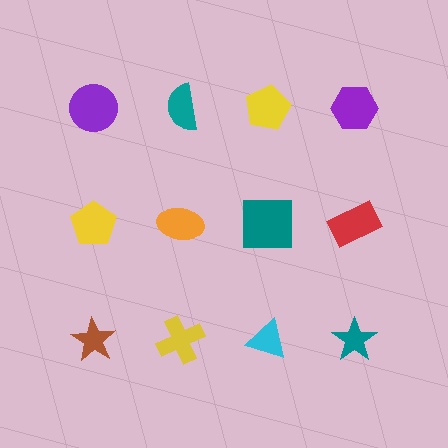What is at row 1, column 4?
A purple hexagon.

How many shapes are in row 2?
4 shapes.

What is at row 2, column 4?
A red rectangle.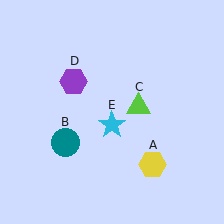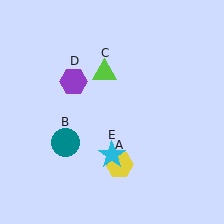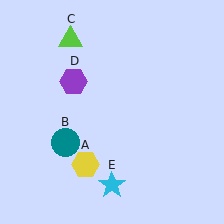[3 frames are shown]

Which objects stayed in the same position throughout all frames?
Teal circle (object B) and purple hexagon (object D) remained stationary.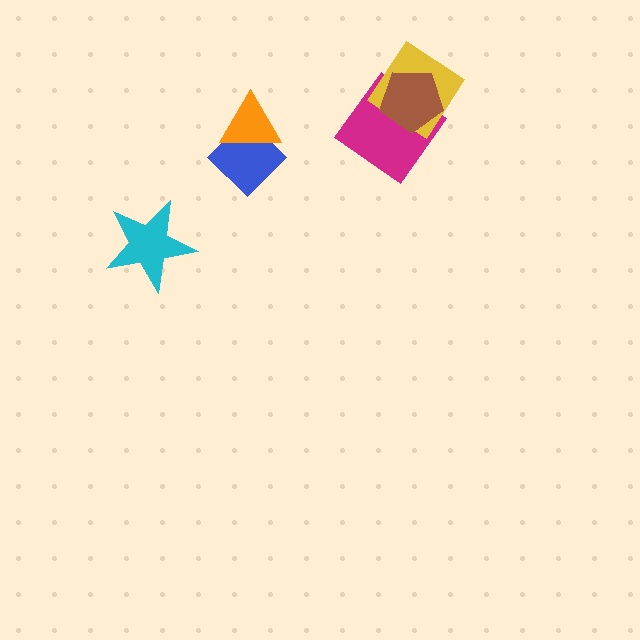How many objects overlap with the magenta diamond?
2 objects overlap with the magenta diamond.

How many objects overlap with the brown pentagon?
2 objects overlap with the brown pentagon.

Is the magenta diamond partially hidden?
Yes, it is partially covered by another shape.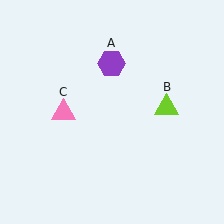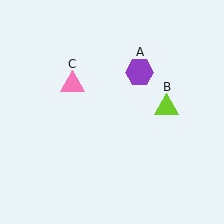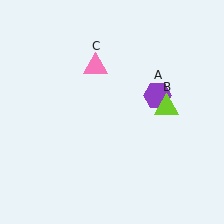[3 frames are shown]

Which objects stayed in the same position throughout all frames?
Lime triangle (object B) remained stationary.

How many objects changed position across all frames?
2 objects changed position: purple hexagon (object A), pink triangle (object C).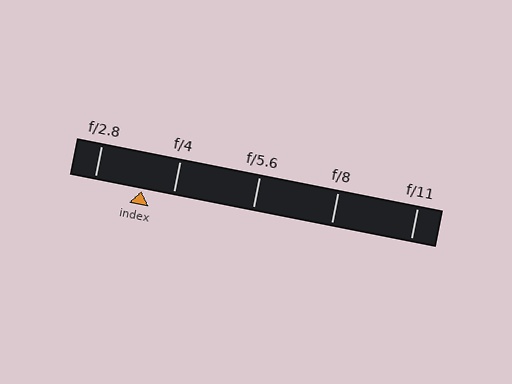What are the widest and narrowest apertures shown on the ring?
The widest aperture shown is f/2.8 and the narrowest is f/11.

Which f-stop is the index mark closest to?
The index mark is closest to f/4.